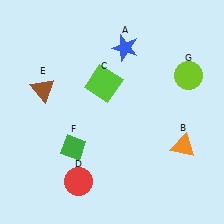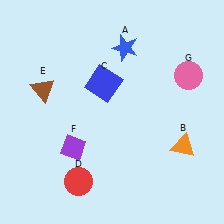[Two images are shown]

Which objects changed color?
C changed from lime to blue. F changed from green to purple. G changed from lime to pink.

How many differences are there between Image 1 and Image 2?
There are 3 differences between the two images.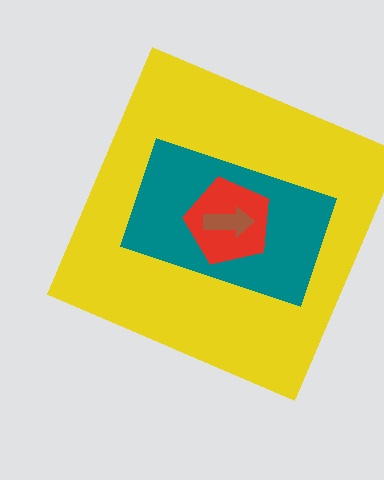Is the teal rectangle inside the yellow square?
Yes.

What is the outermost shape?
The yellow square.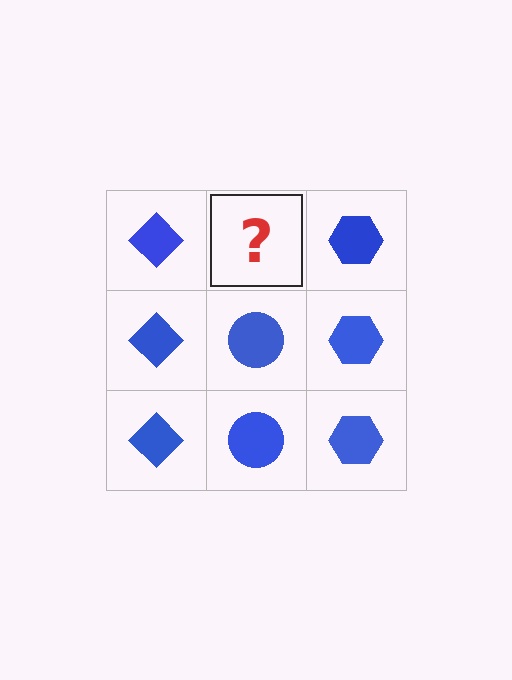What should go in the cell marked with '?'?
The missing cell should contain a blue circle.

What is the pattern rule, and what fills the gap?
The rule is that each column has a consistent shape. The gap should be filled with a blue circle.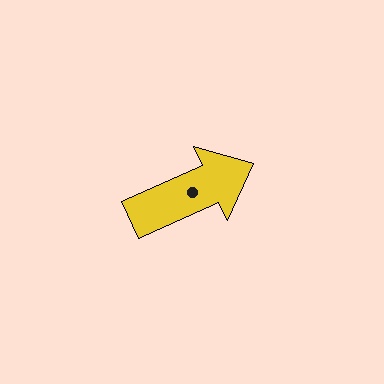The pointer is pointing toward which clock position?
Roughly 2 o'clock.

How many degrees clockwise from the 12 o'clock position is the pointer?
Approximately 65 degrees.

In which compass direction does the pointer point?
Northeast.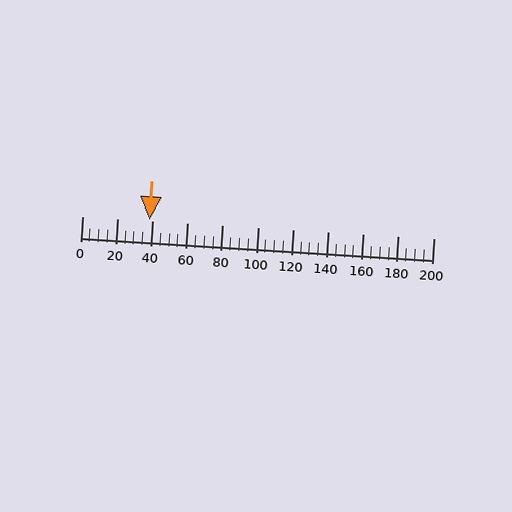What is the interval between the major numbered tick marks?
The major tick marks are spaced 20 units apart.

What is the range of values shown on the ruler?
The ruler shows values from 0 to 200.